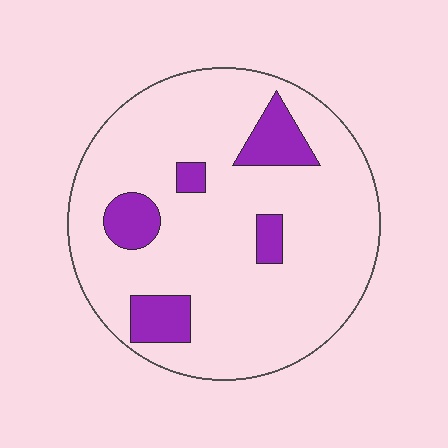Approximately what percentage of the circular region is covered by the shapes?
Approximately 15%.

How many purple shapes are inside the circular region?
5.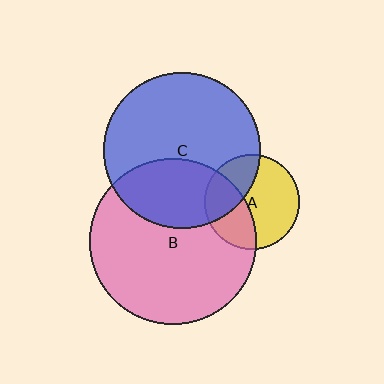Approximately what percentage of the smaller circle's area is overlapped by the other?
Approximately 40%.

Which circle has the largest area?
Circle B (pink).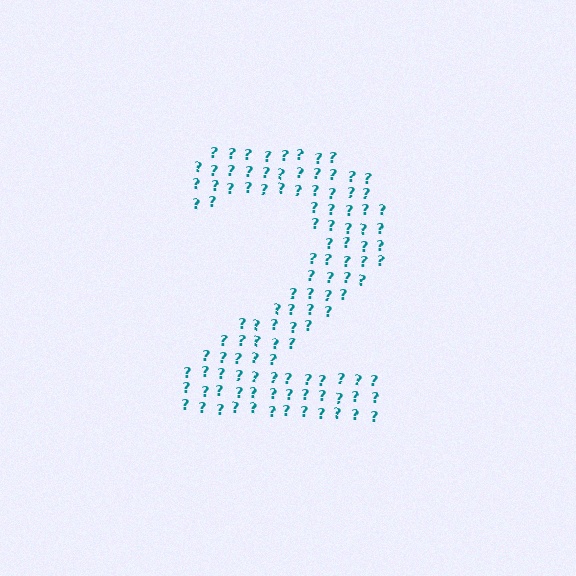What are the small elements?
The small elements are question marks.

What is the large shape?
The large shape is the digit 2.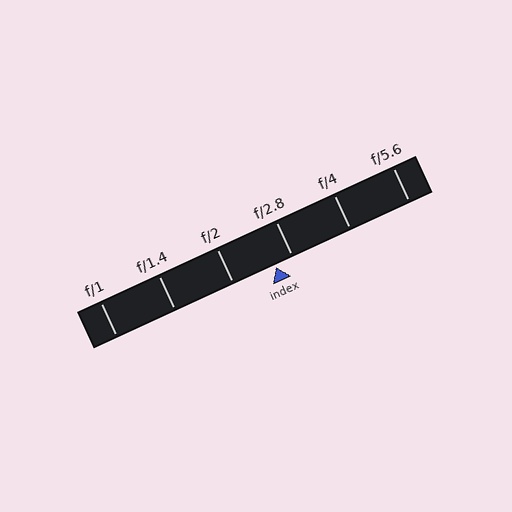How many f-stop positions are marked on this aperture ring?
There are 6 f-stop positions marked.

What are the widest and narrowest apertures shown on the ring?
The widest aperture shown is f/1 and the narrowest is f/5.6.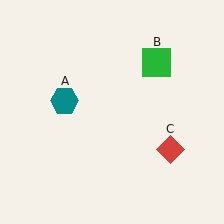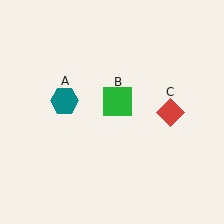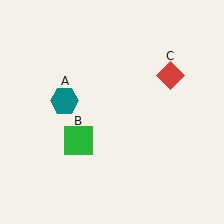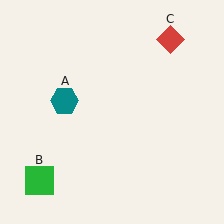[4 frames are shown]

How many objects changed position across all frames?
2 objects changed position: green square (object B), red diamond (object C).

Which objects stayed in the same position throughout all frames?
Teal hexagon (object A) remained stationary.